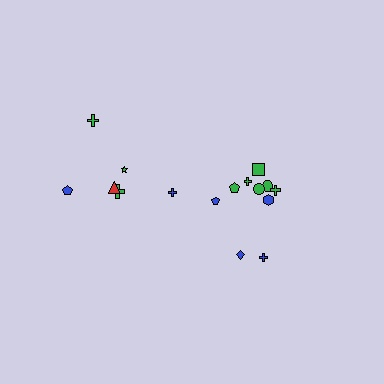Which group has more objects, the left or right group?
The right group.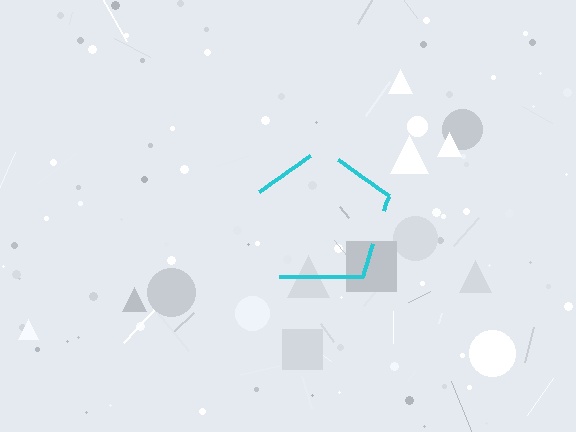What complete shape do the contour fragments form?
The contour fragments form a pentagon.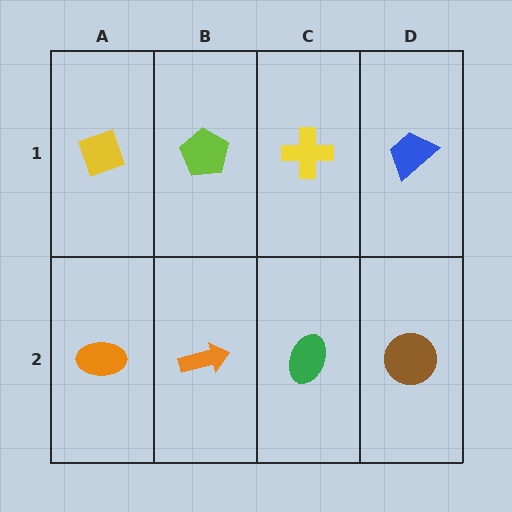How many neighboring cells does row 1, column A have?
2.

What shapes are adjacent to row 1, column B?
An orange arrow (row 2, column B), a yellow diamond (row 1, column A), a yellow cross (row 1, column C).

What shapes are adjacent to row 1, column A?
An orange ellipse (row 2, column A), a lime pentagon (row 1, column B).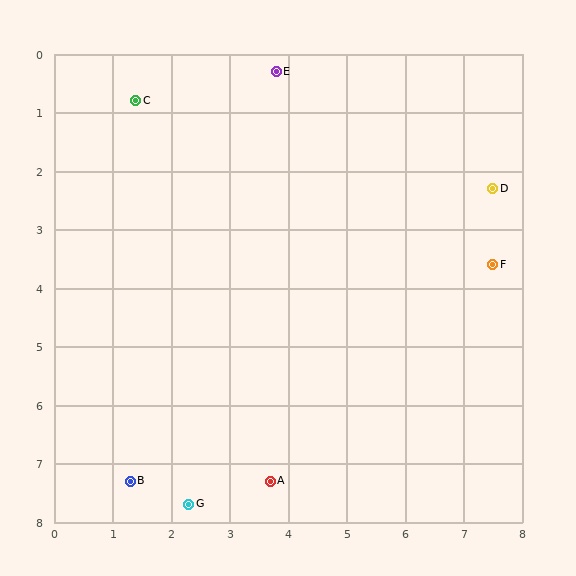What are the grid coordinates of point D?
Point D is at approximately (7.5, 2.3).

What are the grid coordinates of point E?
Point E is at approximately (3.8, 0.3).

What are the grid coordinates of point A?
Point A is at approximately (3.7, 7.3).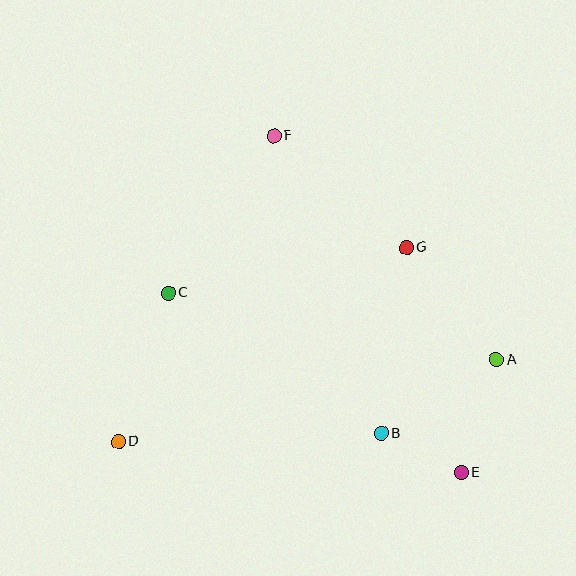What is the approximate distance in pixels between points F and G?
The distance between F and G is approximately 174 pixels.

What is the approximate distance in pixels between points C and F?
The distance between C and F is approximately 189 pixels.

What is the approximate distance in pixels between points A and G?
The distance between A and G is approximately 144 pixels.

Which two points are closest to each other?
Points B and E are closest to each other.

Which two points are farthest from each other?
Points A and D are farthest from each other.